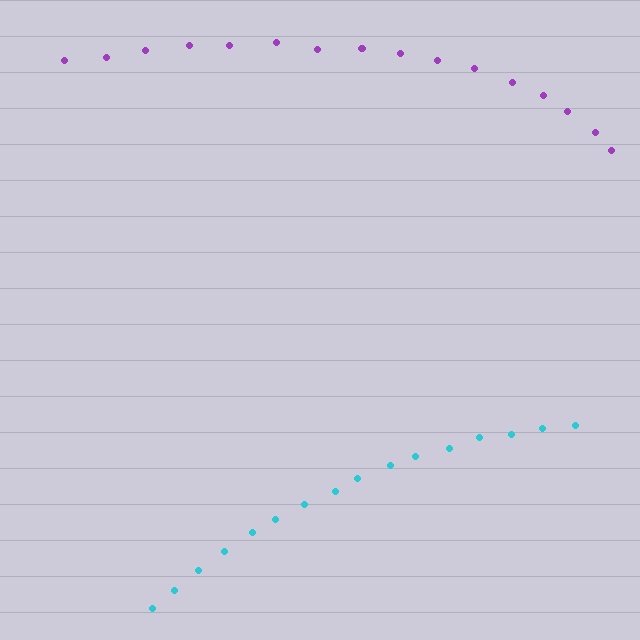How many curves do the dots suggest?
There are 2 distinct paths.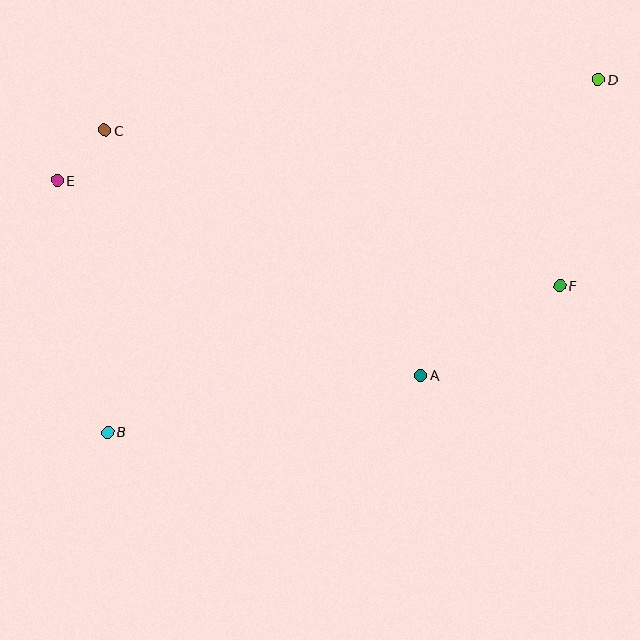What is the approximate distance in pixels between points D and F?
The distance between D and F is approximately 210 pixels.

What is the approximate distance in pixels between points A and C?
The distance between A and C is approximately 400 pixels.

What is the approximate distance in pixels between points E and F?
The distance between E and F is approximately 513 pixels.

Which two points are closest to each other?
Points C and E are closest to each other.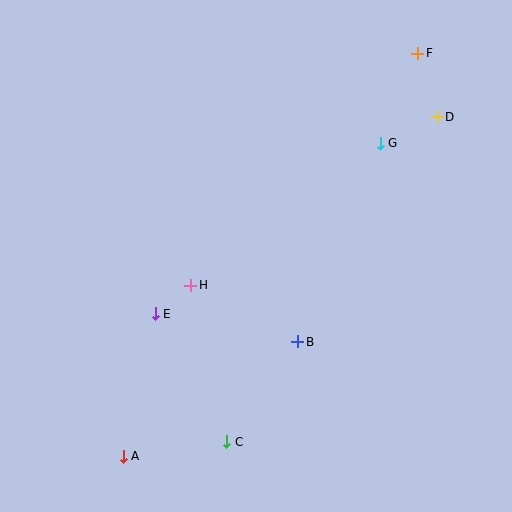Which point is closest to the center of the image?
Point H at (191, 285) is closest to the center.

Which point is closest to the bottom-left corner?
Point A is closest to the bottom-left corner.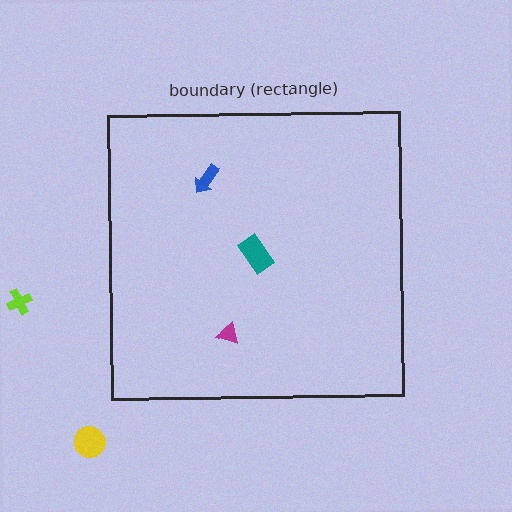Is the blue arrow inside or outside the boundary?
Inside.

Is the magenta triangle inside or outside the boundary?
Inside.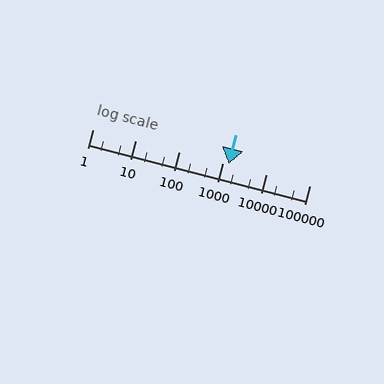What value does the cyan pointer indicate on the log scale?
The pointer indicates approximately 1400.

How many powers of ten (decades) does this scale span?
The scale spans 5 decades, from 1 to 100000.